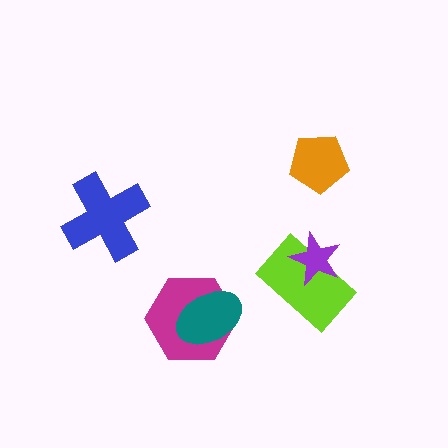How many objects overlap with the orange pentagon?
0 objects overlap with the orange pentagon.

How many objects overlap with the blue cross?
0 objects overlap with the blue cross.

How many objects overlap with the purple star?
1 object overlaps with the purple star.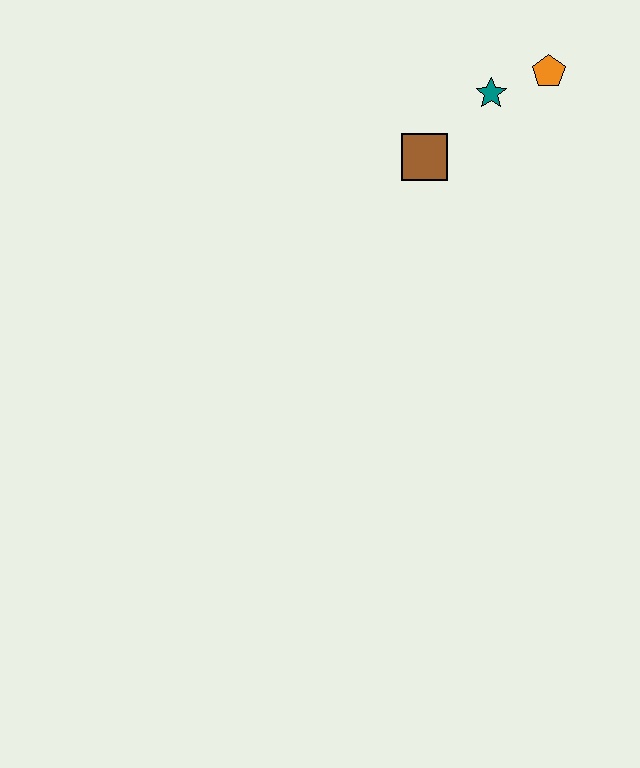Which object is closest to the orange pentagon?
The teal star is closest to the orange pentagon.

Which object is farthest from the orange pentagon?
The brown square is farthest from the orange pentagon.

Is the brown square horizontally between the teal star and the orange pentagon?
No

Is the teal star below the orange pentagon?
Yes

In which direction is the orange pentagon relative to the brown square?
The orange pentagon is to the right of the brown square.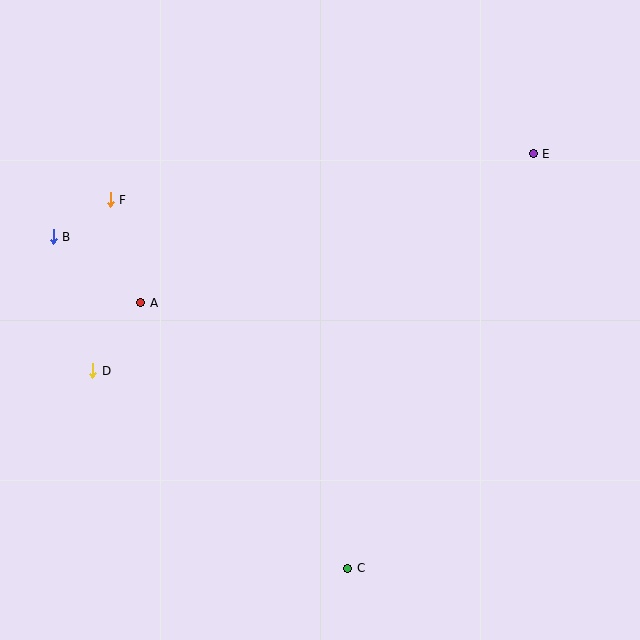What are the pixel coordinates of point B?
Point B is at (53, 237).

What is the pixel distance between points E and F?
The distance between E and F is 425 pixels.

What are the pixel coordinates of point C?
Point C is at (348, 568).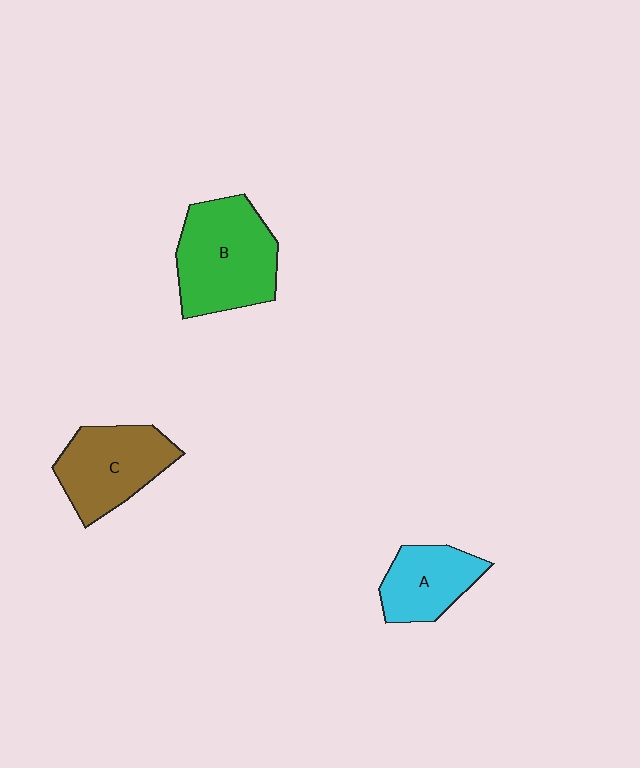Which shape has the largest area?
Shape B (green).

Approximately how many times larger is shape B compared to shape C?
Approximately 1.2 times.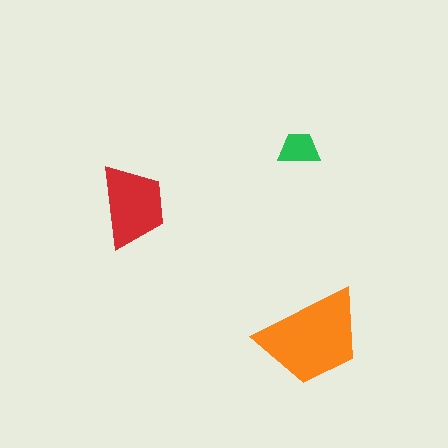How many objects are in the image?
There are 3 objects in the image.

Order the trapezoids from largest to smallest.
the orange one, the red one, the green one.